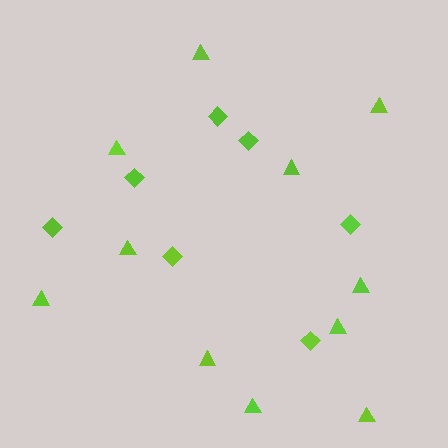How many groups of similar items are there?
There are 2 groups: one group of triangles (11) and one group of diamonds (7).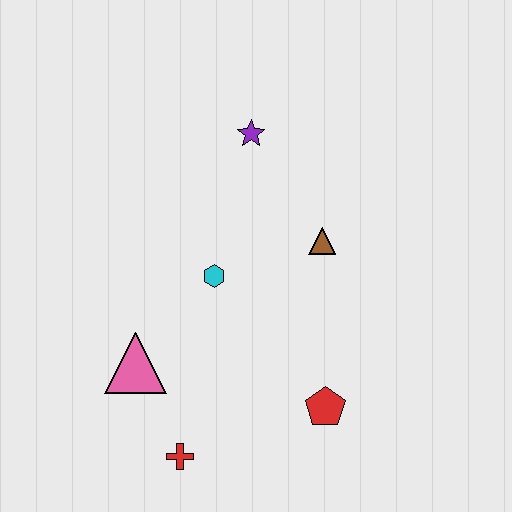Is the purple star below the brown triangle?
No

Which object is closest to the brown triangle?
The cyan hexagon is closest to the brown triangle.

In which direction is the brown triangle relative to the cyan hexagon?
The brown triangle is to the right of the cyan hexagon.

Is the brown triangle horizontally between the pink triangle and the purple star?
No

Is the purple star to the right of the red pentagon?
No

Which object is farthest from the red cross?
The purple star is farthest from the red cross.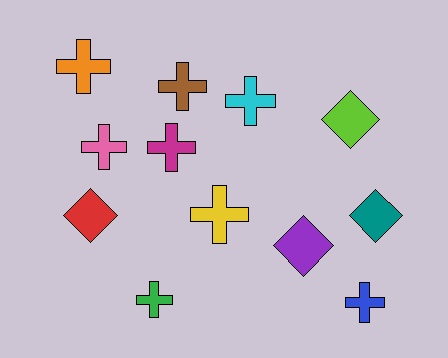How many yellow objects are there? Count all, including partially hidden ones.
There is 1 yellow object.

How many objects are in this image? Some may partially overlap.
There are 12 objects.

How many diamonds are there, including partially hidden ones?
There are 4 diamonds.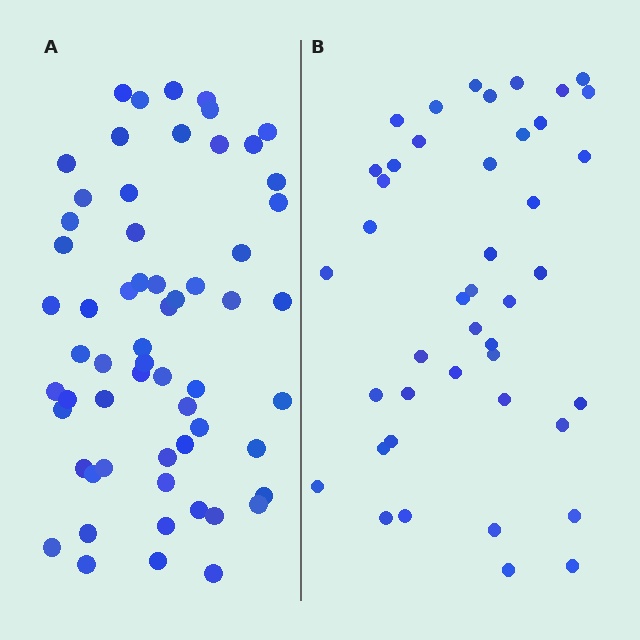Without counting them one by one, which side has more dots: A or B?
Region A (the left region) has more dots.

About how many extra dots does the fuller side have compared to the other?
Region A has approximately 15 more dots than region B.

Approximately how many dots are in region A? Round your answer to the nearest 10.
About 60 dots.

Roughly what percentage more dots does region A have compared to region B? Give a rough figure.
About 40% more.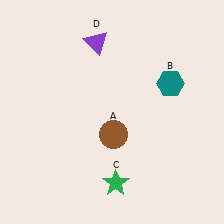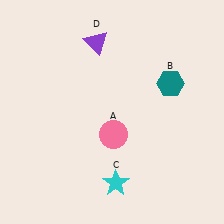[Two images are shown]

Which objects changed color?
A changed from brown to pink. C changed from green to cyan.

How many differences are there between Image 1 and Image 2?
There are 2 differences between the two images.